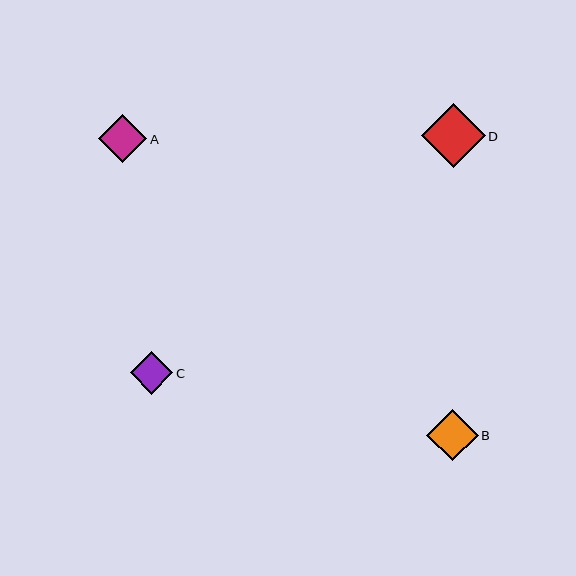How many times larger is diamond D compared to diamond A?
Diamond D is approximately 1.3 times the size of diamond A.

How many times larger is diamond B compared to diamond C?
Diamond B is approximately 1.2 times the size of diamond C.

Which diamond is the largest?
Diamond D is the largest with a size of approximately 64 pixels.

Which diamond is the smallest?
Diamond C is the smallest with a size of approximately 42 pixels.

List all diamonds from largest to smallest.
From largest to smallest: D, B, A, C.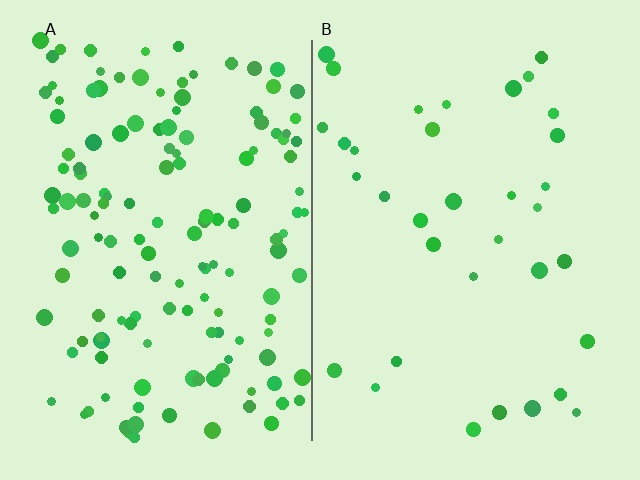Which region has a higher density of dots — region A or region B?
A (the left).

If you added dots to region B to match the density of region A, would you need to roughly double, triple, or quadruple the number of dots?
Approximately quadruple.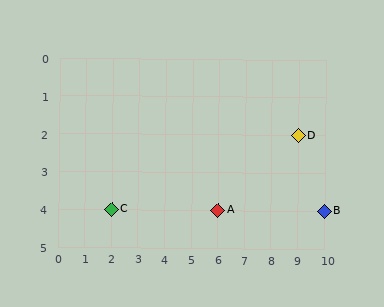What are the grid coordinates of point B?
Point B is at grid coordinates (10, 4).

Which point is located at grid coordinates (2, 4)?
Point C is at (2, 4).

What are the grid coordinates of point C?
Point C is at grid coordinates (2, 4).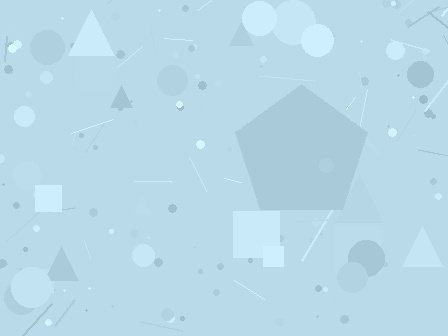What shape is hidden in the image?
A pentagon is hidden in the image.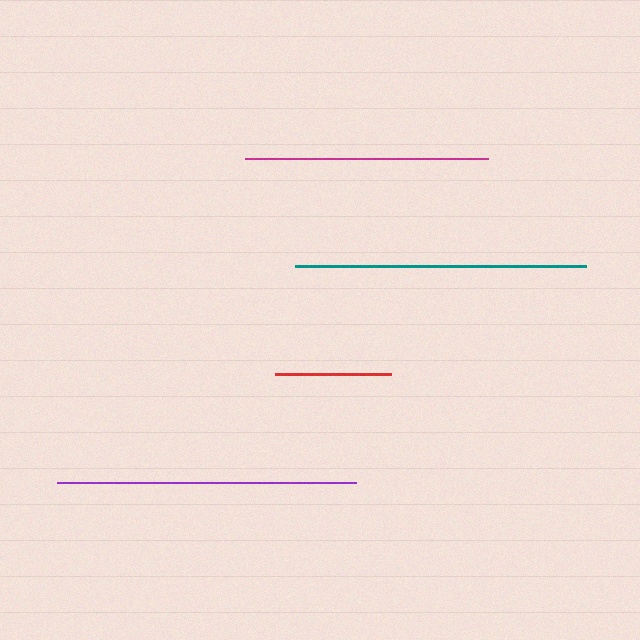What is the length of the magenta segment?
The magenta segment is approximately 243 pixels long.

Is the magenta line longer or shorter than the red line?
The magenta line is longer than the red line.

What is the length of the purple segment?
The purple segment is approximately 300 pixels long.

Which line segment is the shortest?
The red line is the shortest at approximately 116 pixels.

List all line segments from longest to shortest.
From longest to shortest: purple, teal, magenta, red.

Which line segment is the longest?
The purple line is the longest at approximately 300 pixels.